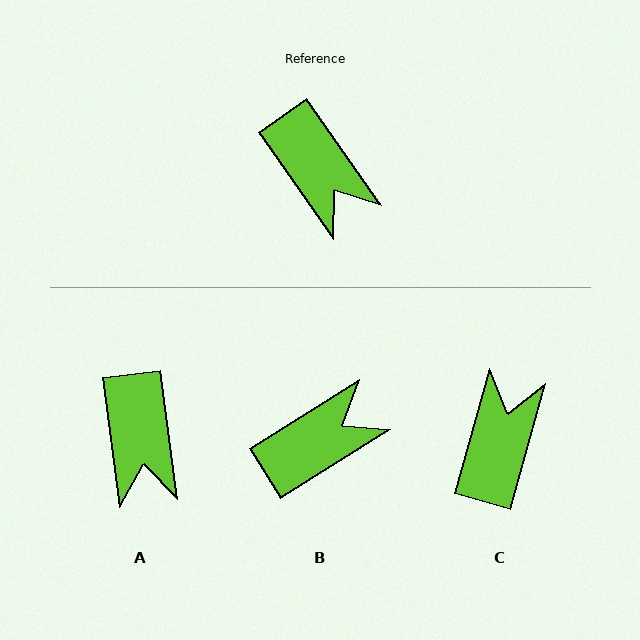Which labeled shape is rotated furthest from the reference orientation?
C, about 130 degrees away.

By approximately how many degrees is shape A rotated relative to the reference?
Approximately 28 degrees clockwise.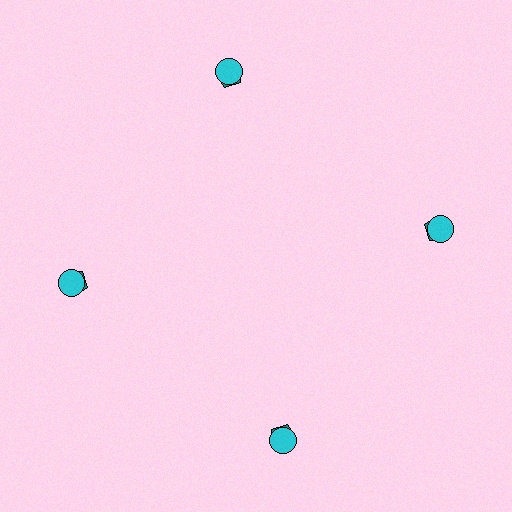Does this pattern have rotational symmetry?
Yes, this pattern has 4-fold rotational symmetry. It looks the same after rotating 90 degrees around the center.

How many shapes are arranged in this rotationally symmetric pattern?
There are 8 shapes, arranged in 4 groups of 2.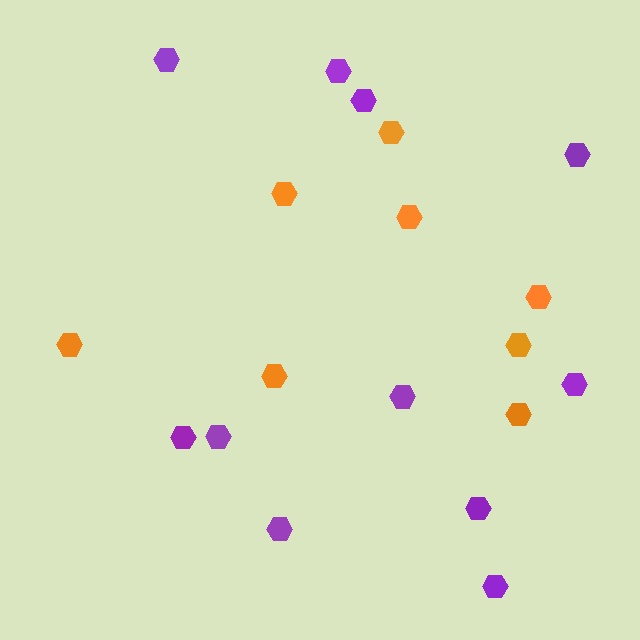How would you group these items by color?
There are 2 groups: one group of orange hexagons (8) and one group of purple hexagons (11).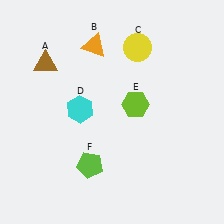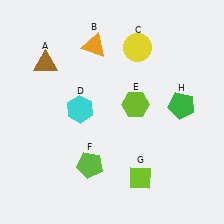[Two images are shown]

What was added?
A lime diamond (G), a green pentagon (H) were added in Image 2.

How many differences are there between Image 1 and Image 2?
There are 2 differences between the two images.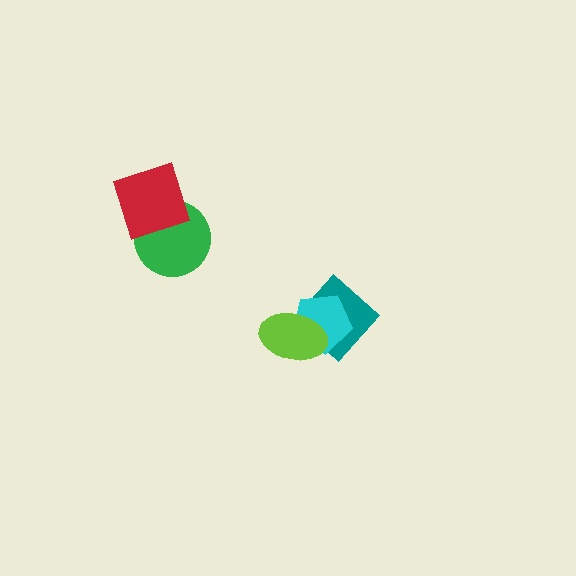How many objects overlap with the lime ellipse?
2 objects overlap with the lime ellipse.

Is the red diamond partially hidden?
No, no other shape covers it.